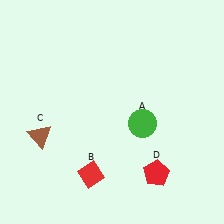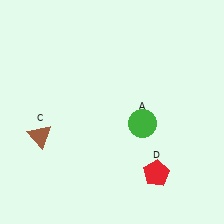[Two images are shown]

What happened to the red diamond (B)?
The red diamond (B) was removed in Image 2. It was in the bottom-left area of Image 1.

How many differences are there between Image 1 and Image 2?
There is 1 difference between the two images.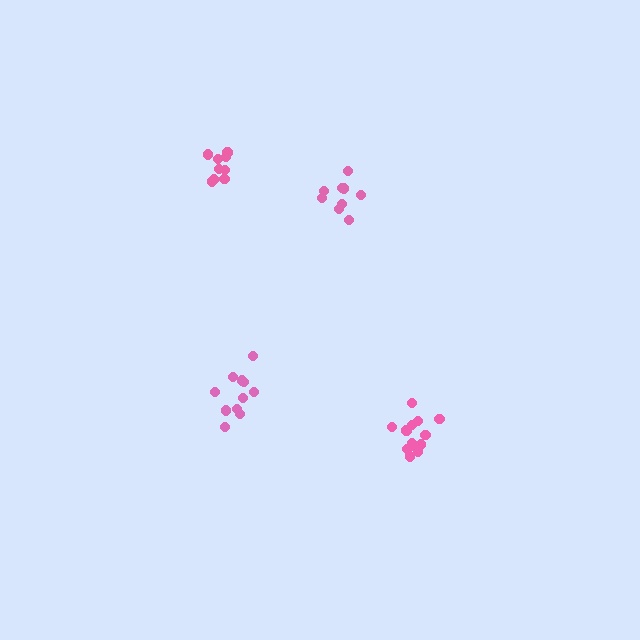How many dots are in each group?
Group 1: 11 dots, Group 2: 9 dots, Group 3: 9 dots, Group 4: 13 dots (42 total).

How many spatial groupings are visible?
There are 4 spatial groupings.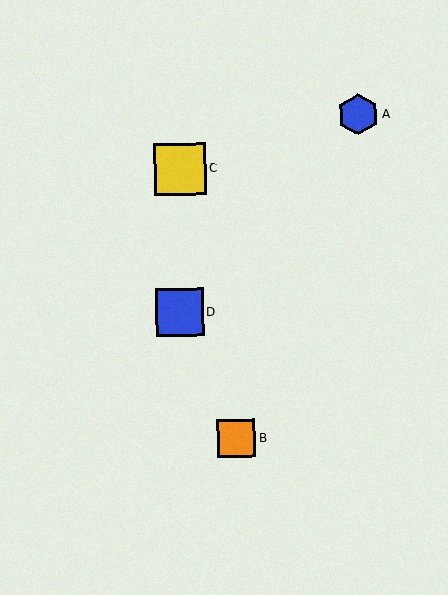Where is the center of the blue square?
The center of the blue square is at (179, 312).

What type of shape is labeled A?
Shape A is a blue hexagon.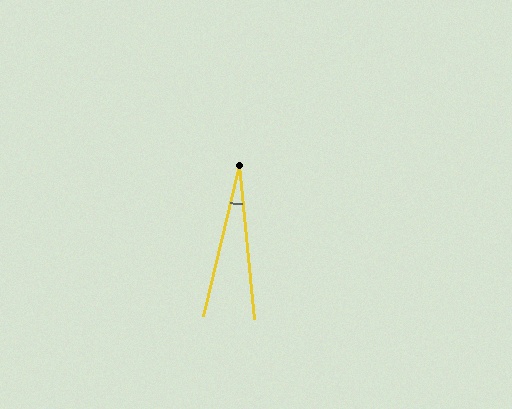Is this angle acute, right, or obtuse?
It is acute.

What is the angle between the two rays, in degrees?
Approximately 19 degrees.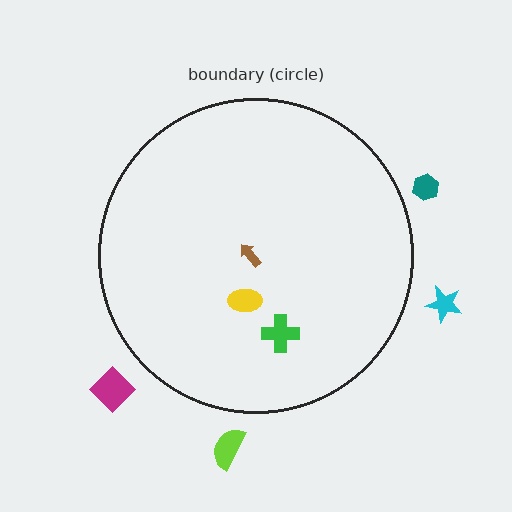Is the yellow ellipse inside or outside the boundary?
Inside.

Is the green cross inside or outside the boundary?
Inside.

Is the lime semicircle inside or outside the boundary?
Outside.